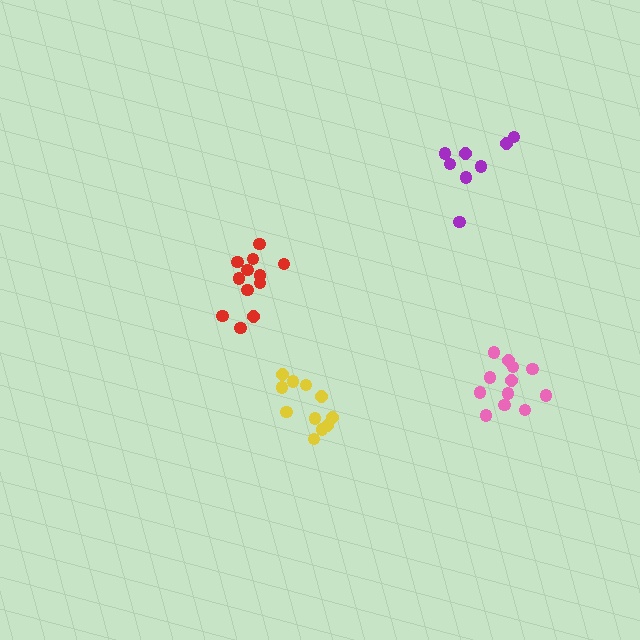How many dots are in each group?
Group 1: 12 dots, Group 2: 8 dots, Group 3: 11 dots, Group 4: 12 dots (43 total).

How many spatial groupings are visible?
There are 4 spatial groupings.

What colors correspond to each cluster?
The clusters are colored: pink, purple, yellow, red.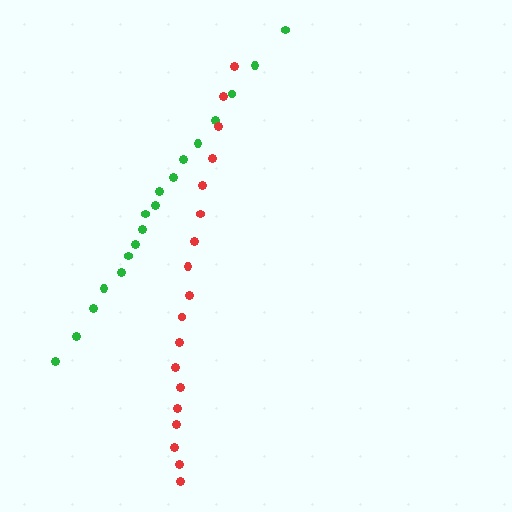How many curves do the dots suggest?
There are 2 distinct paths.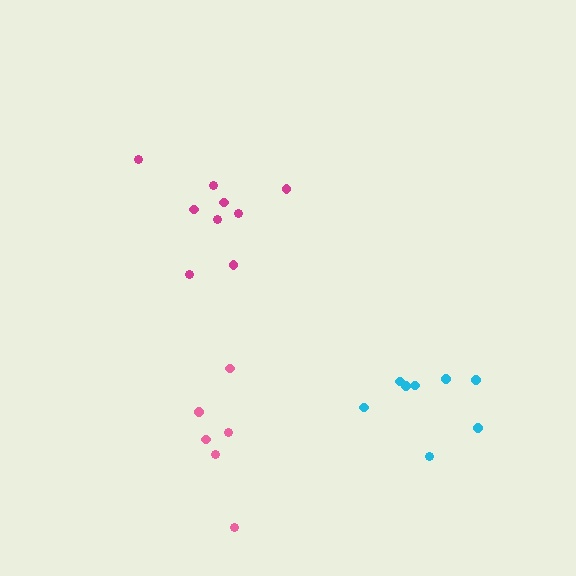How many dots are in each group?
Group 1: 8 dots, Group 2: 9 dots, Group 3: 6 dots (23 total).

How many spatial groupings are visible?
There are 3 spatial groupings.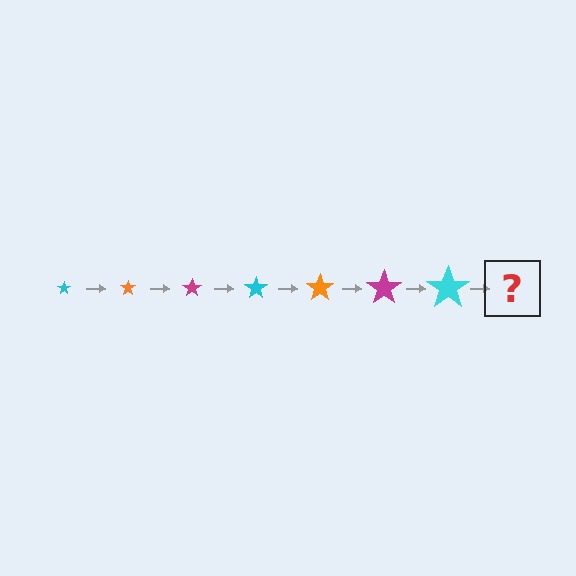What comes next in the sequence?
The next element should be an orange star, larger than the previous one.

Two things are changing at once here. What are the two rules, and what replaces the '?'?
The two rules are that the star grows larger each step and the color cycles through cyan, orange, and magenta. The '?' should be an orange star, larger than the previous one.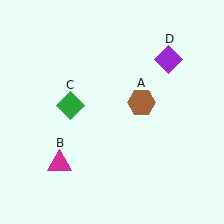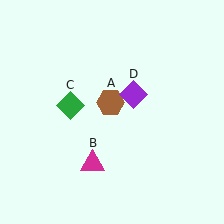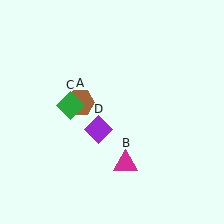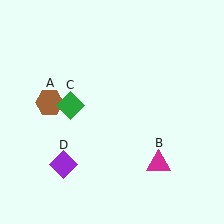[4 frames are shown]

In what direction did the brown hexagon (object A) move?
The brown hexagon (object A) moved left.